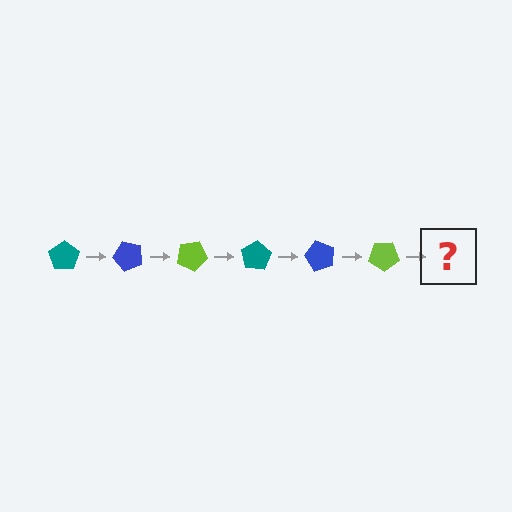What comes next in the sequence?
The next element should be a teal pentagon, rotated 300 degrees from the start.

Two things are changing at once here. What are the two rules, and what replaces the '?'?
The two rules are that it rotates 50 degrees each step and the color cycles through teal, blue, and lime. The '?' should be a teal pentagon, rotated 300 degrees from the start.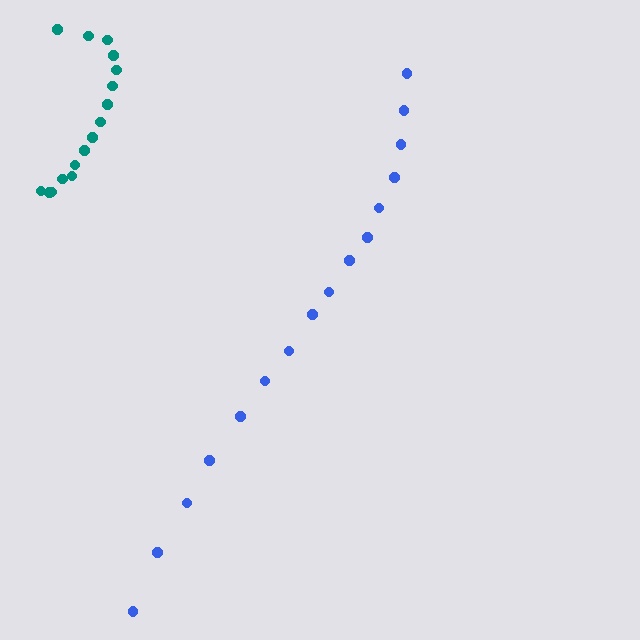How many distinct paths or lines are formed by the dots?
There are 2 distinct paths.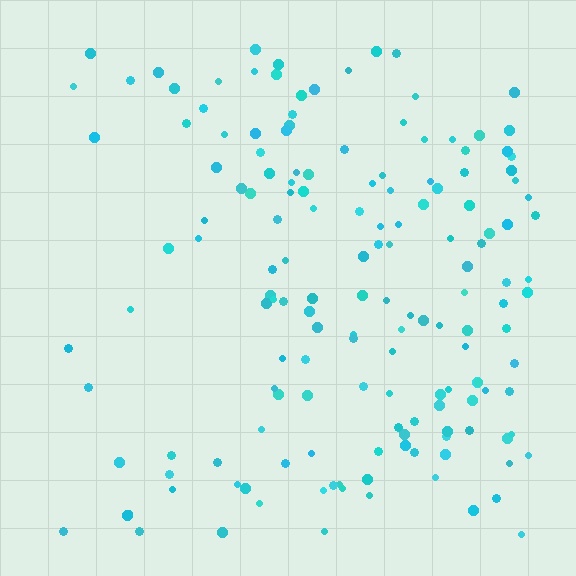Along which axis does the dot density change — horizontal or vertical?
Horizontal.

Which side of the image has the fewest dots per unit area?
The left.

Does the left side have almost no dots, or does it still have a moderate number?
Still a moderate number, just noticeably fewer than the right.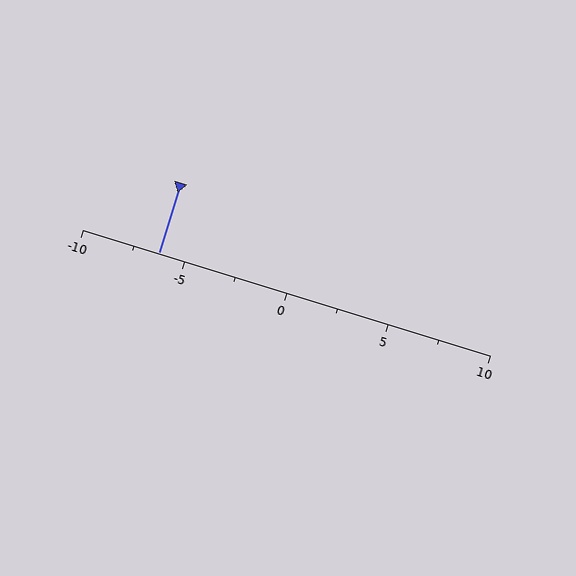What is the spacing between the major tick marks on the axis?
The major ticks are spaced 5 apart.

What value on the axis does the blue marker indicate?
The marker indicates approximately -6.2.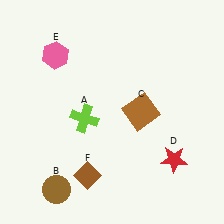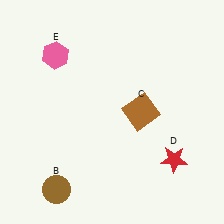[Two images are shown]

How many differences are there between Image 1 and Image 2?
There are 2 differences between the two images.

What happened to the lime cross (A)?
The lime cross (A) was removed in Image 2. It was in the bottom-left area of Image 1.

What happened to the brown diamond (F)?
The brown diamond (F) was removed in Image 2. It was in the bottom-left area of Image 1.